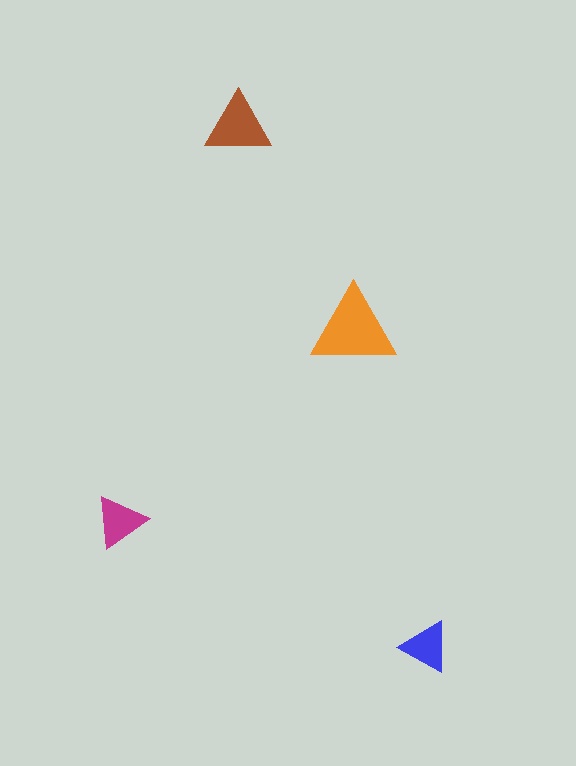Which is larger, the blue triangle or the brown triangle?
The brown one.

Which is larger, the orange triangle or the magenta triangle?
The orange one.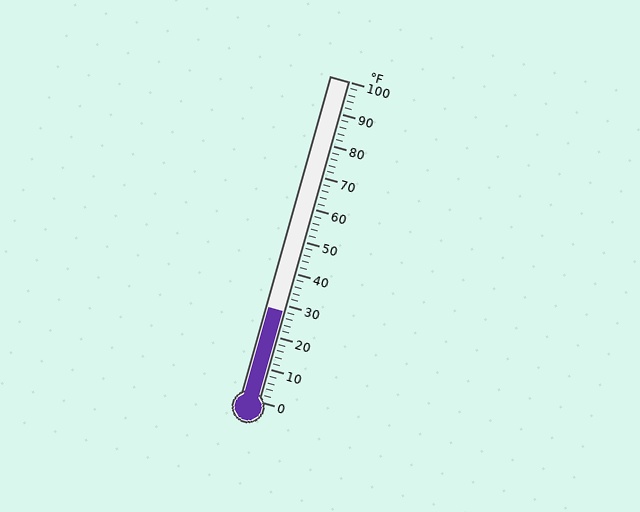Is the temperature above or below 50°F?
The temperature is below 50°F.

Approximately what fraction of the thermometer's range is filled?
The thermometer is filled to approximately 30% of its range.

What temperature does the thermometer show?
The thermometer shows approximately 28°F.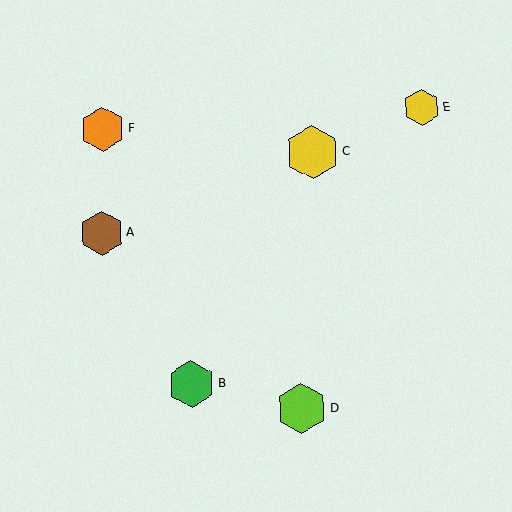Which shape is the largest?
The yellow hexagon (labeled C) is the largest.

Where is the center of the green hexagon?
The center of the green hexagon is at (191, 384).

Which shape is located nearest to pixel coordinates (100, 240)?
The brown hexagon (labeled A) at (101, 233) is nearest to that location.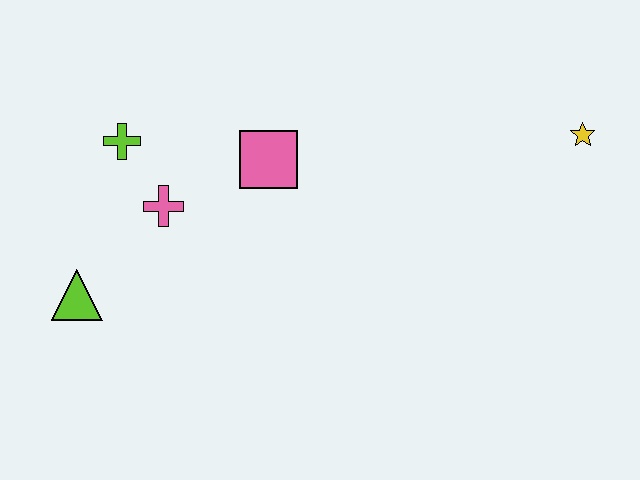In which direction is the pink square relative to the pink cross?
The pink square is to the right of the pink cross.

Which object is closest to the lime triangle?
The pink cross is closest to the lime triangle.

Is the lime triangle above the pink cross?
No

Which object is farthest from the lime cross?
The yellow star is farthest from the lime cross.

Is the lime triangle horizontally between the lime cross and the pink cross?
No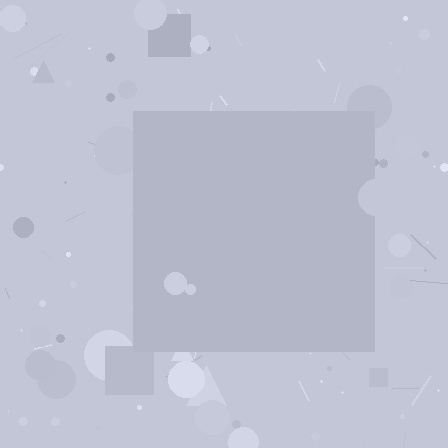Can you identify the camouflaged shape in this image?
The camouflaged shape is a square.